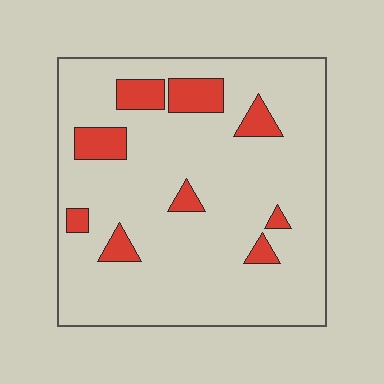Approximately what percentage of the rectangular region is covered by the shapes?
Approximately 15%.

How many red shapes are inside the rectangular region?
9.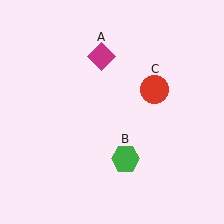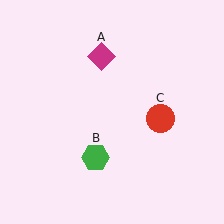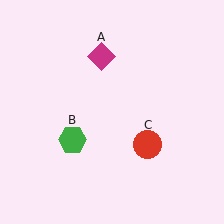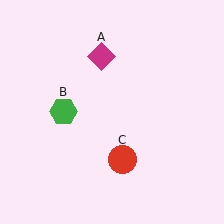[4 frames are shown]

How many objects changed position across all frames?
2 objects changed position: green hexagon (object B), red circle (object C).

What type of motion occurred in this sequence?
The green hexagon (object B), red circle (object C) rotated clockwise around the center of the scene.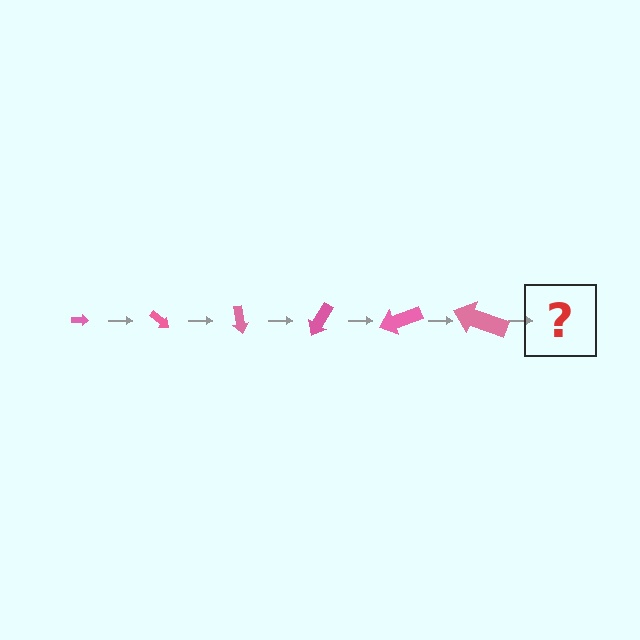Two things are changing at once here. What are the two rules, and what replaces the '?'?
The two rules are that the arrow grows larger each step and it rotates 40 degrees each step. The '?' should be an arrow, larger than the previous one and rotated 240 degrees from the start.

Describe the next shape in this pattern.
It should be an arrow, larger than the previous one and rotated 240 degrees from the start.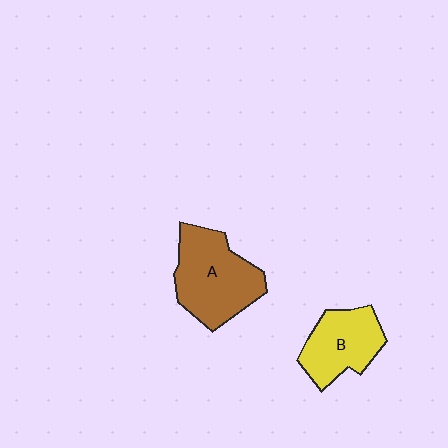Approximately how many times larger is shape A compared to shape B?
Approximately 1.4 times.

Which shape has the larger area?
Shape A (brown).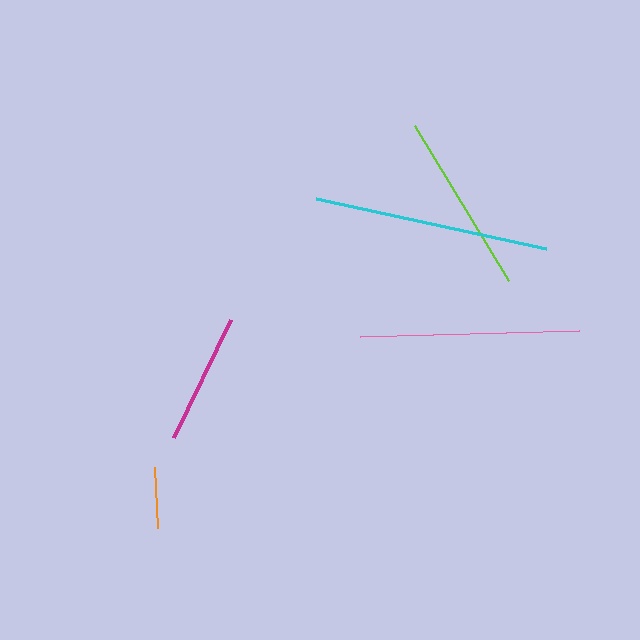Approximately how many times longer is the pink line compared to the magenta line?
The pink line is approximately 1.7 times the length of the magenta line.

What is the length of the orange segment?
The orange segment is approximately 61 pixels long.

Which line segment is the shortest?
The orange line is the shortest at approximately 61 pixels.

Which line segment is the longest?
The cyan line is the longest at approximately 235 pixels.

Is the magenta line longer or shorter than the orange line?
The magenta line is longer than the orange line.